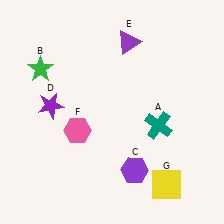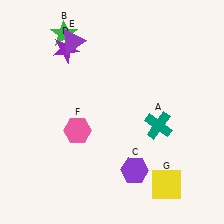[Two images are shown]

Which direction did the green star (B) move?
The green star (B) moved up.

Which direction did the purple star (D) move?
The purple star (D) moved up.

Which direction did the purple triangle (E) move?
The purple triangle (E) moved left.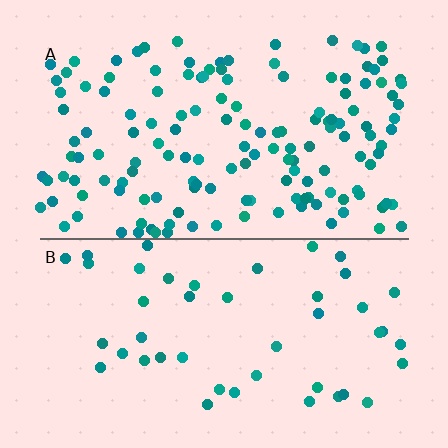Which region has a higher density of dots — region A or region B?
A (the top).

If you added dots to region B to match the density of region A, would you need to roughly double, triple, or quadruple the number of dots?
Approximately triple.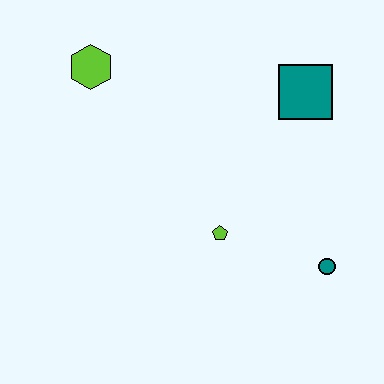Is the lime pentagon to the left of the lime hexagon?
No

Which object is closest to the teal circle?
The lime pentagon is closest to the teal circle.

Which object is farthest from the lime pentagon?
The lime hexagon is farthest from the lime pentagon.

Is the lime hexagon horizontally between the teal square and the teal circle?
No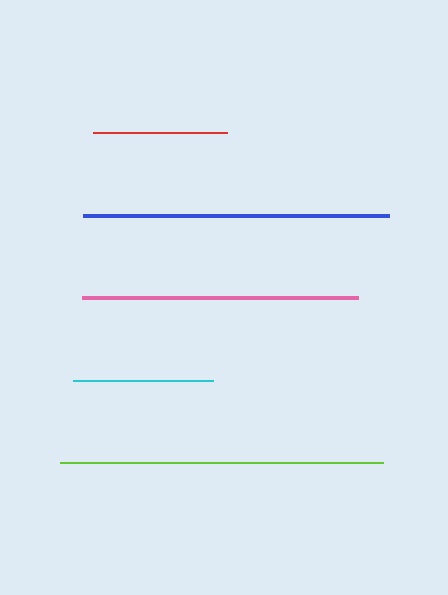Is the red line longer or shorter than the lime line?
The lime line is longer than the red line.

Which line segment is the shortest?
The red line is the shortest at approximately 134 pixels.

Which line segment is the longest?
The lime line is the longest at approximately 323 pixels.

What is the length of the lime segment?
The lime segment is approximately 323 pixels long.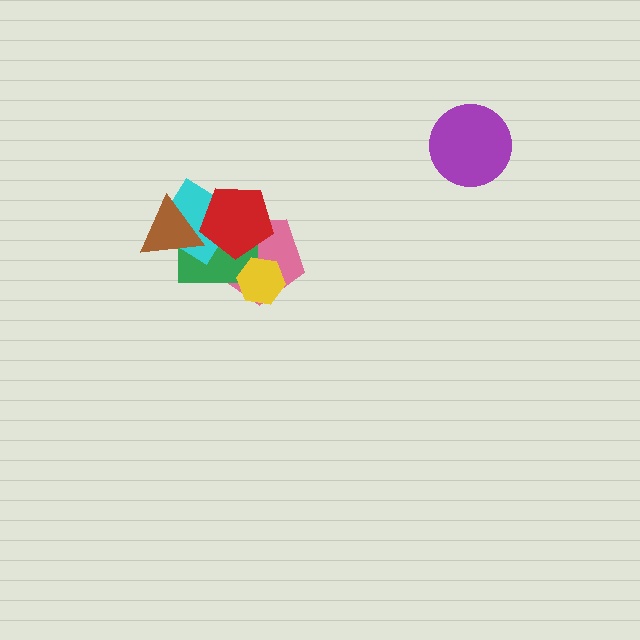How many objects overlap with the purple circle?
0 objects overlap with the purple circle.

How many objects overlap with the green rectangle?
5 objects overlap with the green rectangle.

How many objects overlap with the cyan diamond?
4 objects overlap with the cyan diamond.